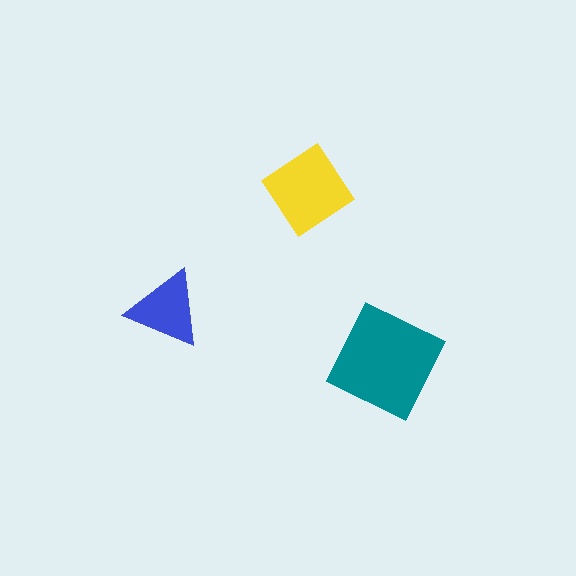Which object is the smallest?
The blue triangle.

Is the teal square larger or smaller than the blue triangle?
Larger.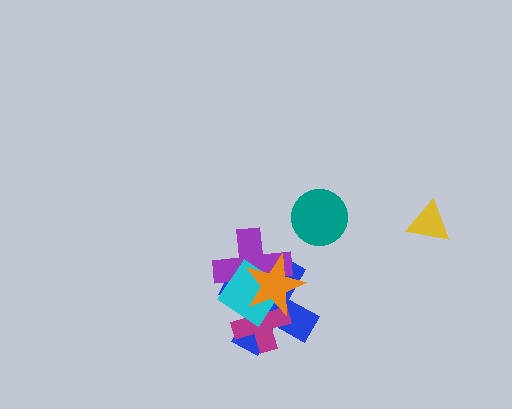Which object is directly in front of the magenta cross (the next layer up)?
The purple cross is directly in front of the magenta cross.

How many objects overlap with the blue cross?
4 objects overlap with the blue cross.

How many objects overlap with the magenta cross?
4 objects overlap with the magenta cross.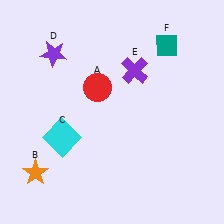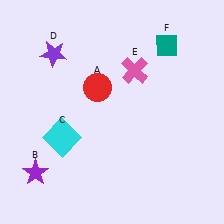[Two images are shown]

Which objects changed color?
B changed from orange to purple. E changed from purple to pink.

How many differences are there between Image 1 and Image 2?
There are 2 differences between the two images.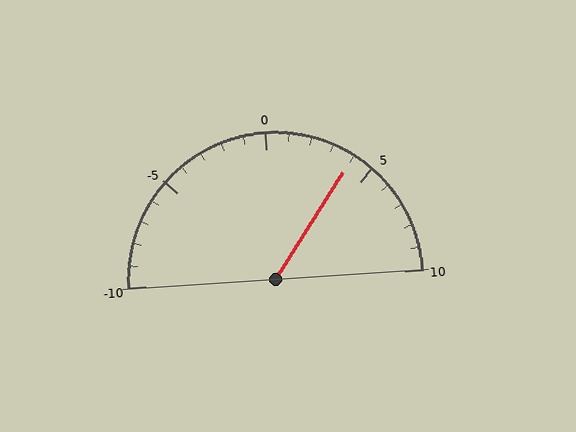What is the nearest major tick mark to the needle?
The nearest major tick mark is 5.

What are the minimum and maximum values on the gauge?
The gauge ranges from -10 to 10.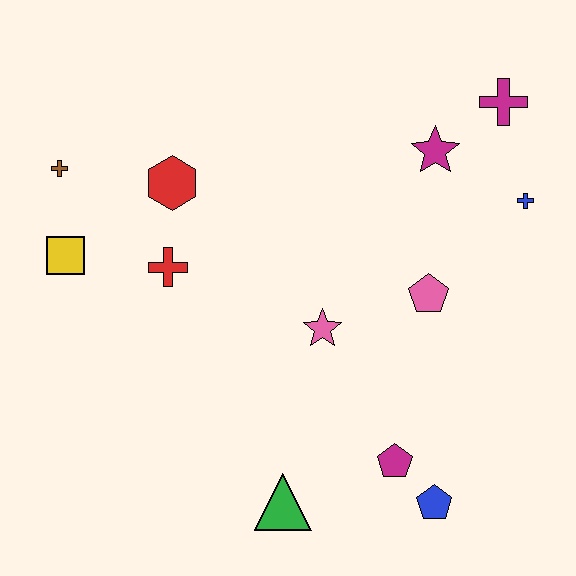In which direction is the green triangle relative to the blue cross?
The green triangle is below the blue cross.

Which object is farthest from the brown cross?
The blue pentagon is farthest from the brown cross.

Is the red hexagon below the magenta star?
Yes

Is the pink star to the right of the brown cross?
Yes